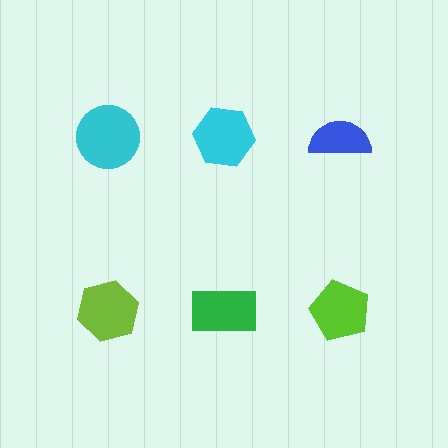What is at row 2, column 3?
A lime pentagon.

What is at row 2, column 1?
A lime hexagon.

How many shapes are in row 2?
3 shapes.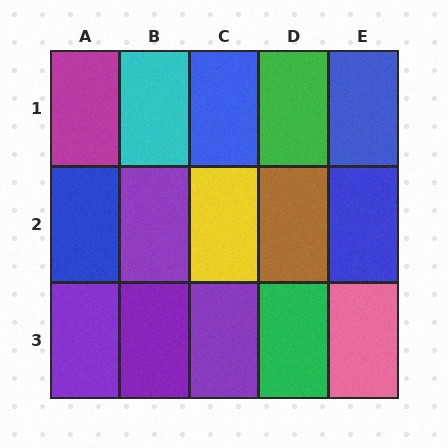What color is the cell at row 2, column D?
Brown.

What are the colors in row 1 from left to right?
Magenta, cyan, blue, green, blue.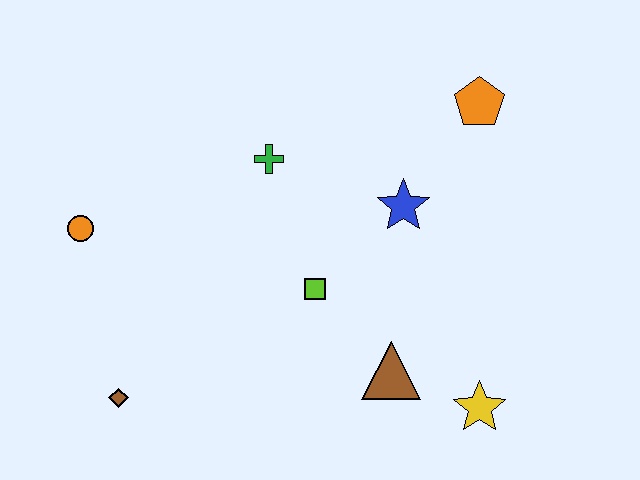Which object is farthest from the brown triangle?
The orange circle is farthest from the brown triangle.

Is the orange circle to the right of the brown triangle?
No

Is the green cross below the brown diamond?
No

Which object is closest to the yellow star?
The brown triangle is closest to the yellow star.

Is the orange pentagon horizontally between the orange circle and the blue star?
No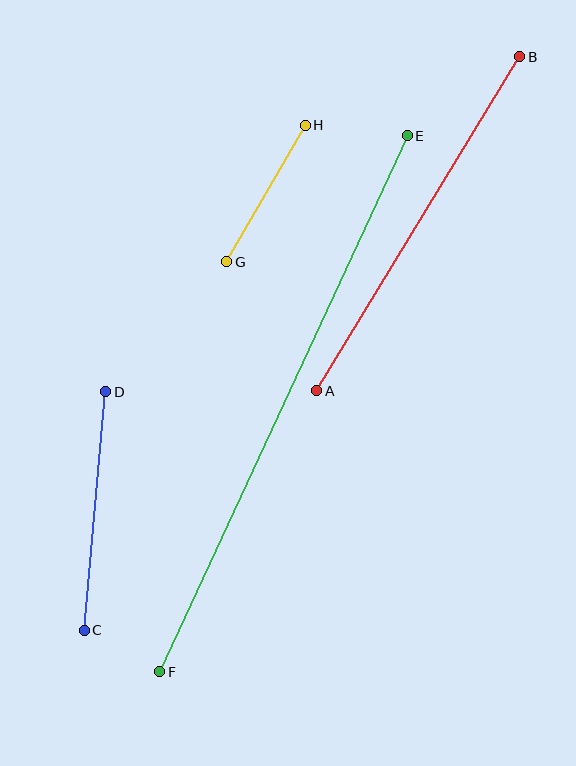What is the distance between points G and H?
The distance is approximately 158 pixels.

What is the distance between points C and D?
The distance is approximately 239 pixels.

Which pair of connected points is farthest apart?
Points E and F are farthest apart.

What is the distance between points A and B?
The distance is approximately 391 pixels.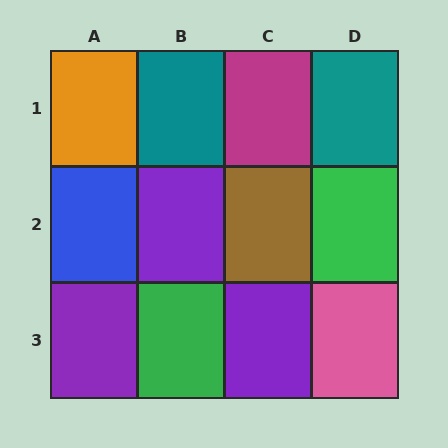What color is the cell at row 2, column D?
Green.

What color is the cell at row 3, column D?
Pink.